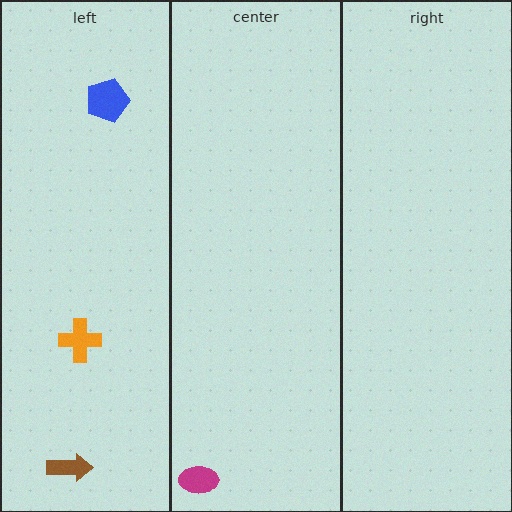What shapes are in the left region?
The brown arrow, the orange cross, the blue pentagon.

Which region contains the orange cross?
The left region.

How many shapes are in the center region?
1.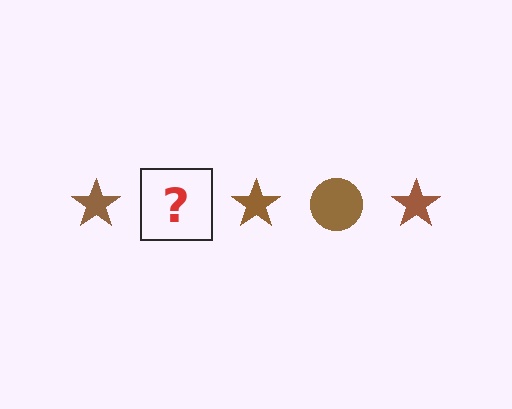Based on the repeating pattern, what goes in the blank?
The blank should be a brown circle.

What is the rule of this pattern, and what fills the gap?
The rule is that the pattern cycles through star, circle shapes in brown. The gap should be filled with a brown circle.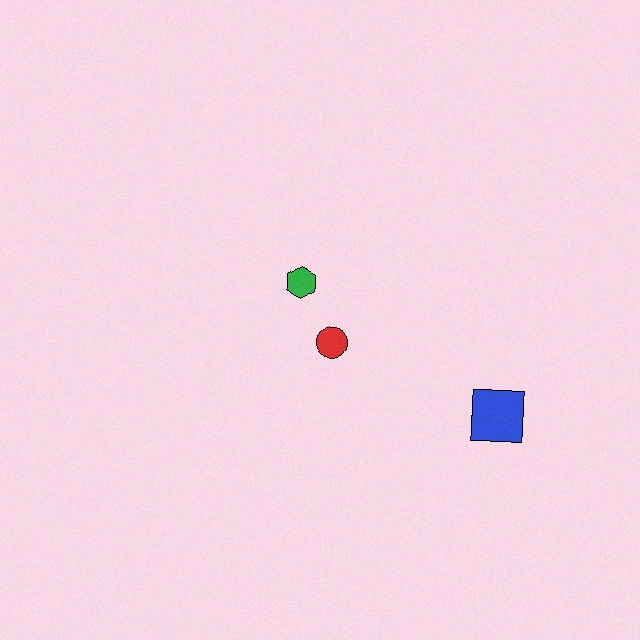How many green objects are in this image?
There is 1 green object.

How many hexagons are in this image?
There is 1 hexagon.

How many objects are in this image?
There are 3 objects.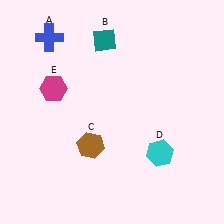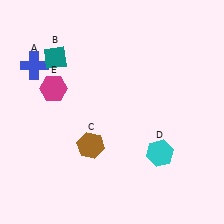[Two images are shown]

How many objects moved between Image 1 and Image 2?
2 objects moved between the two images.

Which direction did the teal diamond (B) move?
The teal diamond (B) moved left.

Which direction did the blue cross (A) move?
The blue cross (A) moved down.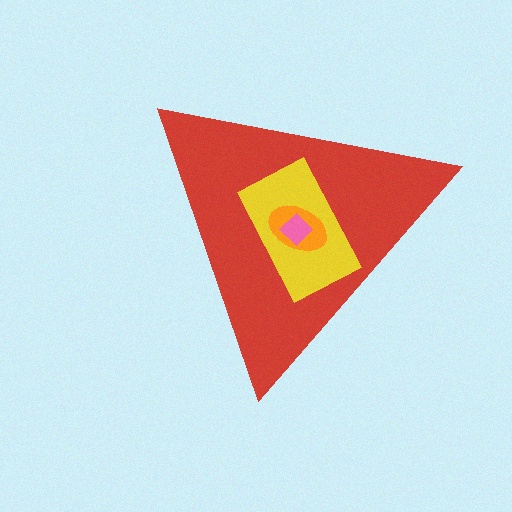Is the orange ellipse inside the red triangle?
Yes.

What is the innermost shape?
The pink diamond.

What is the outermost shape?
The red triangle.